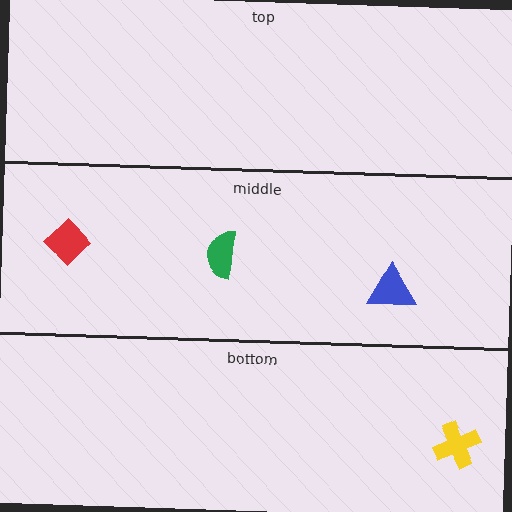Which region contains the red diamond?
The middle region.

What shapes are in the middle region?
The red diamond, the blue triangle, the green semicircle.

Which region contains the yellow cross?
The bottom region.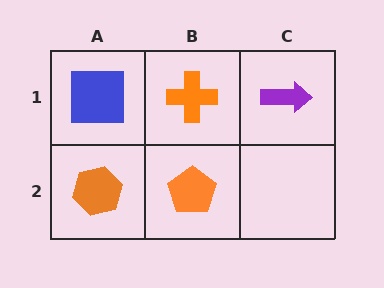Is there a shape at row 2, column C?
No, that cell is empty.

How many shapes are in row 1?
3 shapes.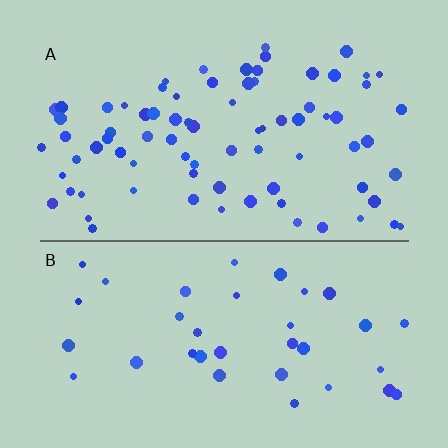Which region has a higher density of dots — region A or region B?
A (the top).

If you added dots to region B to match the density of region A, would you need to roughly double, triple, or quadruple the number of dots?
Approximately double.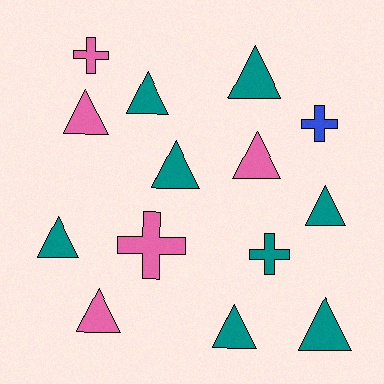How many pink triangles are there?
There are 3 pink triangles.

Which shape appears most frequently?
Triangle, with 10 objects.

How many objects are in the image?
There are 14 objects.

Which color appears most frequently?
Teal, with 8 objects.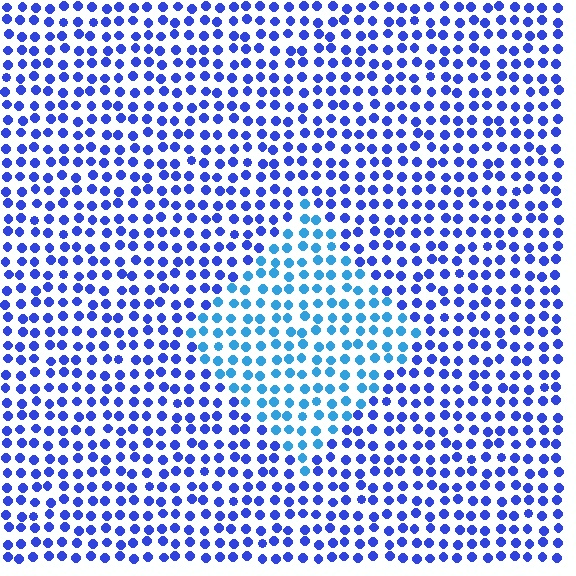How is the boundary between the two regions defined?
The boundary is defined purely by a slight shift in hue (about 33 degrees). Spacing, size, and orientation are identical on both sides.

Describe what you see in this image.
The image is filled with small blue elements in a uniform arrangement. A diamond-shaped region is visible where the elements are tinted to a slightly different hue, forming a subtle color boundary.